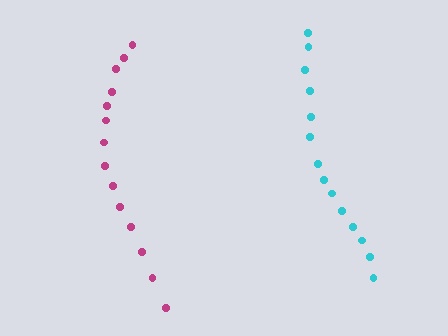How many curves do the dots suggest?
There are 2 distinct paths.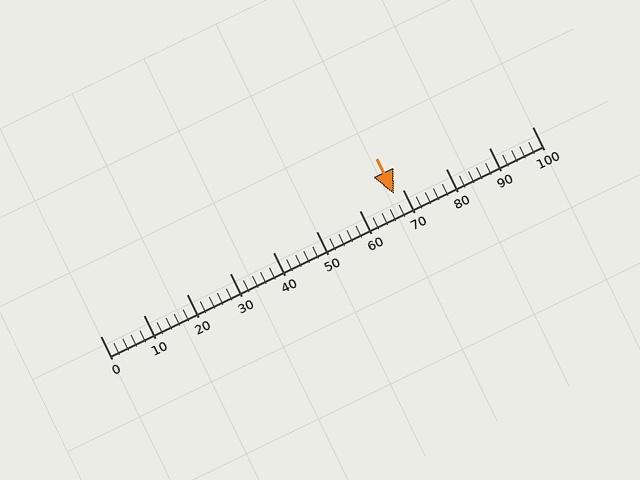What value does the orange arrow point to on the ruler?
The orange arrow points to approximately 68.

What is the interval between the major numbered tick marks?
The major tick marks are spaced 10 units apart.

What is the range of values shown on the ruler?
The ruler shows values from 0 to 100.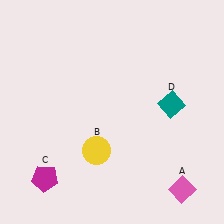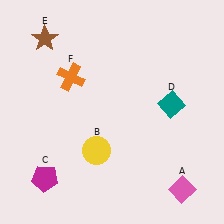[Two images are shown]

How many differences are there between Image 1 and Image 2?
There are 2 differences between the two images.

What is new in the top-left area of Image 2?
An orange cross (F) was added in the top-left area of Image 2.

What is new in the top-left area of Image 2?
A brown star (E) was added in the top-left area of Image 2.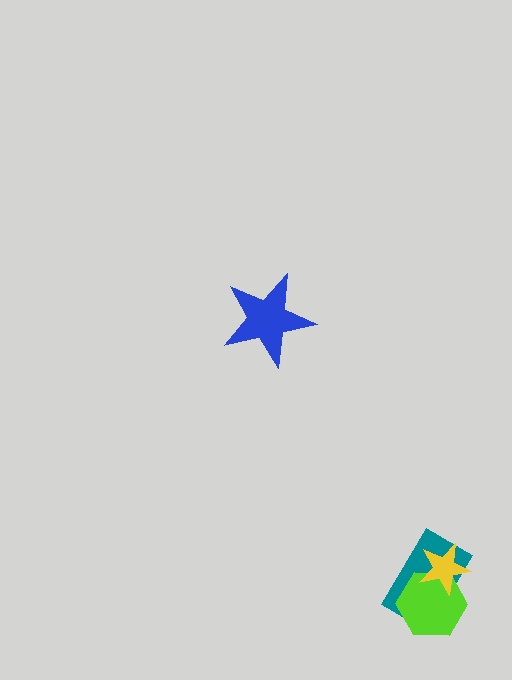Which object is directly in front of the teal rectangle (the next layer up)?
The lime hexagon is directly in front of the teal rectangle.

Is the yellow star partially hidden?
No, no other shape covers it.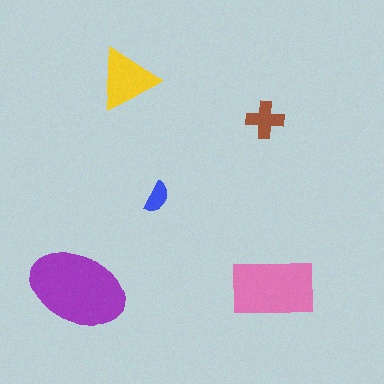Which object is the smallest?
The blue semicircle.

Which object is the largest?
The purple ellipse.